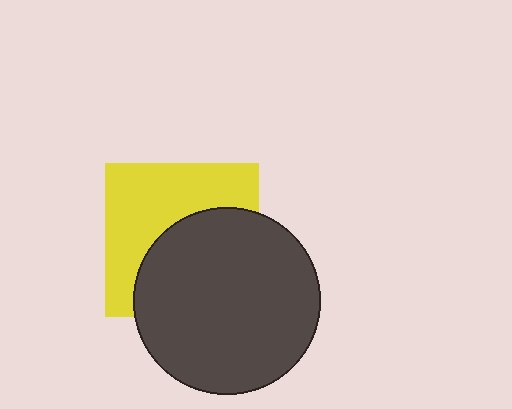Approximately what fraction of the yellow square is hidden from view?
Roughly 51% of the yellow square is hidden behind the dark gray circle.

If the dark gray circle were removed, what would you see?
You would see the complete yellow square.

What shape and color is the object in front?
The object in front is a dark gray circle.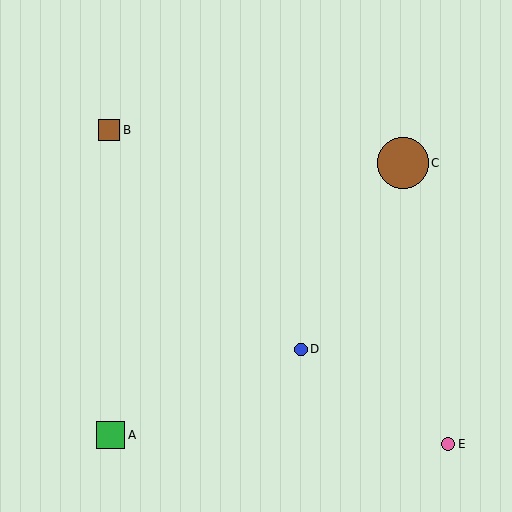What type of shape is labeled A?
Shape A is a green square.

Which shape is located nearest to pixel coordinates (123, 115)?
The brown square (labeled B) at (109, 130) is nearest to that location.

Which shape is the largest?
The brown circle (labeled C) is the largest.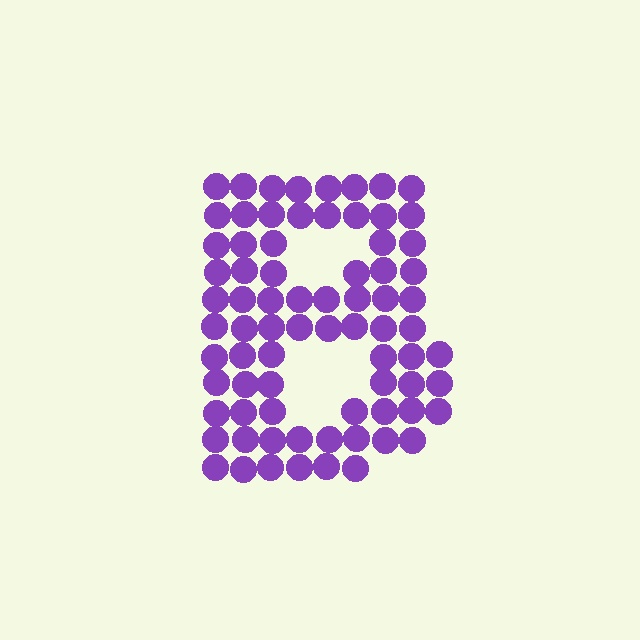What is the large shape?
The large shape is the letter B.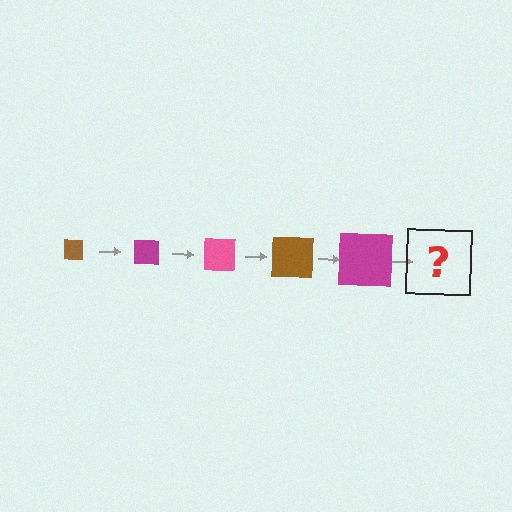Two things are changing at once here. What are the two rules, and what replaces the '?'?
The two rules are that the square grows larger each step and the color cycles through brown, magenta, and pink. The '?' should be a pink square, larger than the previous one.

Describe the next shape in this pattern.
It should be a pink square, larger than the previous one.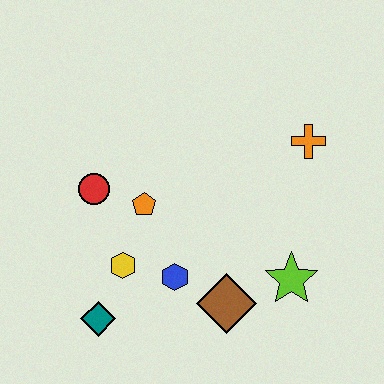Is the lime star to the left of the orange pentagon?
No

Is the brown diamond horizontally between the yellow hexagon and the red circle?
No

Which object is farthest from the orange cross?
The teal diamond is farthest from the orange cross.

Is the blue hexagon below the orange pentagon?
Yes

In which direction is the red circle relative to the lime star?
The red circle is to the left of the lime star.